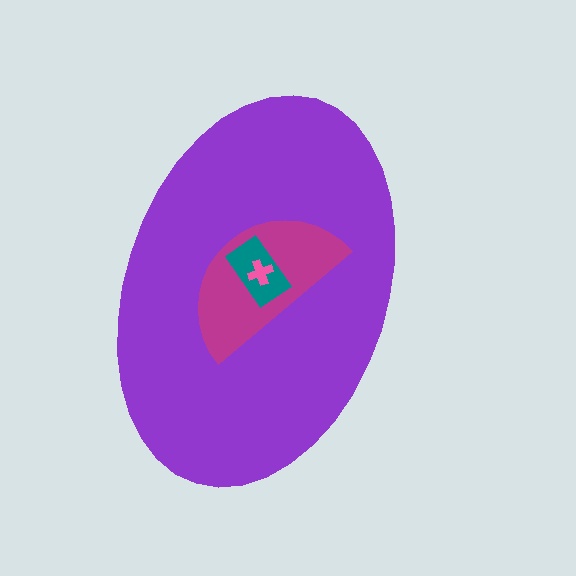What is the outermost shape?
The purple ellipse.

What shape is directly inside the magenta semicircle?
The teal rectangle.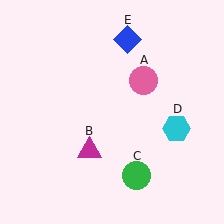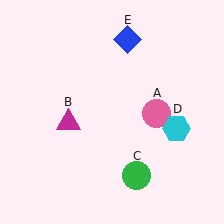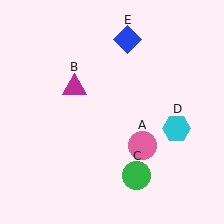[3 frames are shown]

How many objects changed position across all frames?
2 objects changed position: pink circle (object A), magenta triangle (object B).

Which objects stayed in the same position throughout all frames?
Green circle (object C) and cyan hexagon (object D) and blue diamond (object E) remained stationary.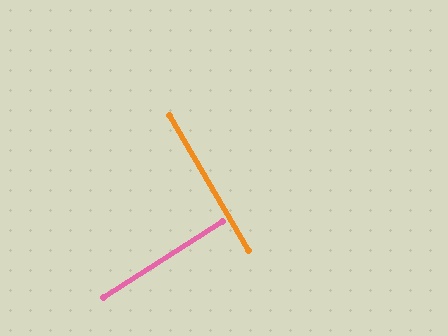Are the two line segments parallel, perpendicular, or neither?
Perpendicular — they meet at approximately 88°.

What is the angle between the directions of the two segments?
Approximately 88 degrees.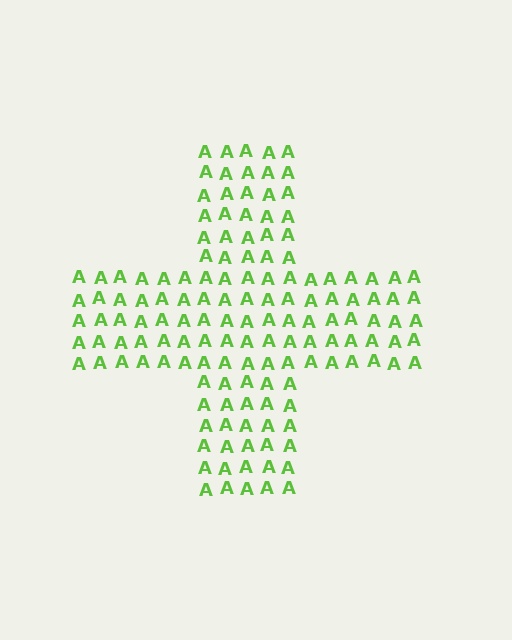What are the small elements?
The small elements are letter A's.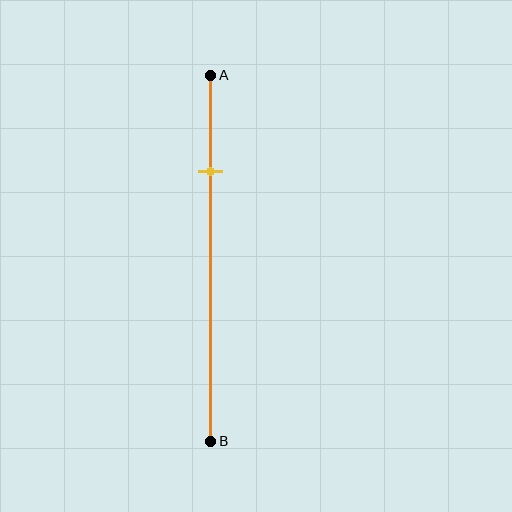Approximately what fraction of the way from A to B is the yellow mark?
The yellow mark is approximately 25% of the way from A to B.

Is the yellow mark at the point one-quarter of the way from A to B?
Yes, the mark is approximately at the one-quarter point.